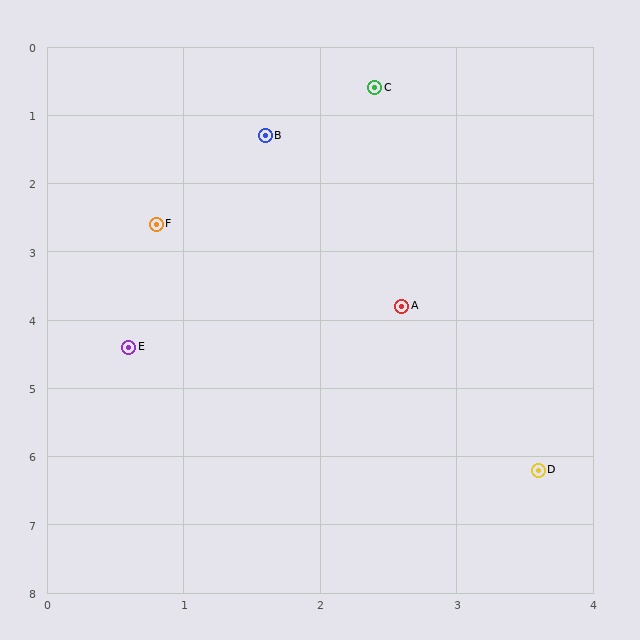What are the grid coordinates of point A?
Point A is at approximately (2.6, 3.8).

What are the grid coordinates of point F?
Point F is at approximately (0.8, 2.6).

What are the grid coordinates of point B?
Point B is at approximately (1.6, 1.3).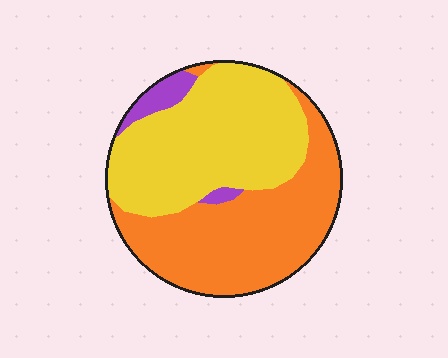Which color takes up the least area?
Purple, at roughly 5%.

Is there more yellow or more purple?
Yellow.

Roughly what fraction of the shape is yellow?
Yellow covers roughly 50% of the shape.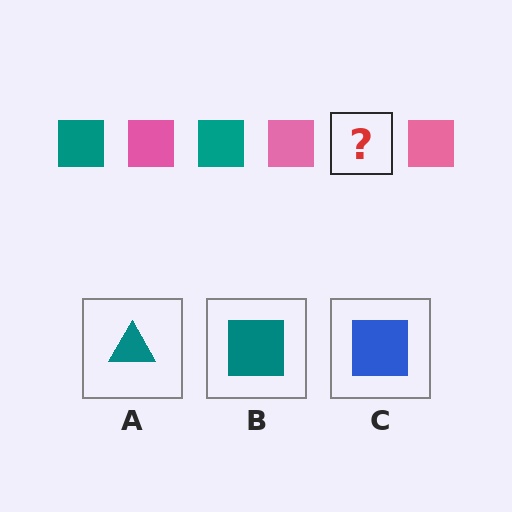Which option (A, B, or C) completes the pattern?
B.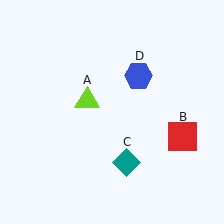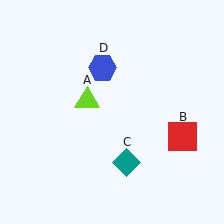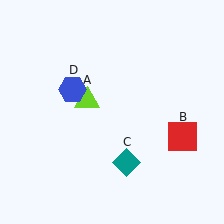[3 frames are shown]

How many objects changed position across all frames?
1 object changed position: blue hexagon (object D).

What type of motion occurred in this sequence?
The blue hexagon (object D) rotated counterclockwise around the center of the scene.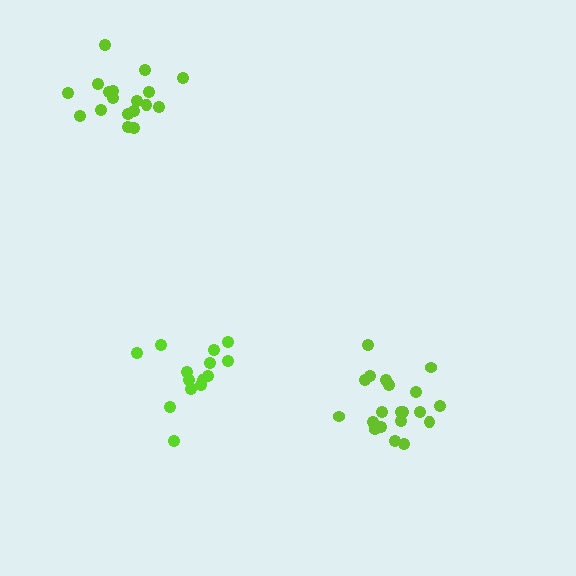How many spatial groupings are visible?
There are 3 spatial groupings.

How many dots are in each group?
Group 1: 20 dots, Group 2: 18 dots, Group 3: 14 dots (52 total).